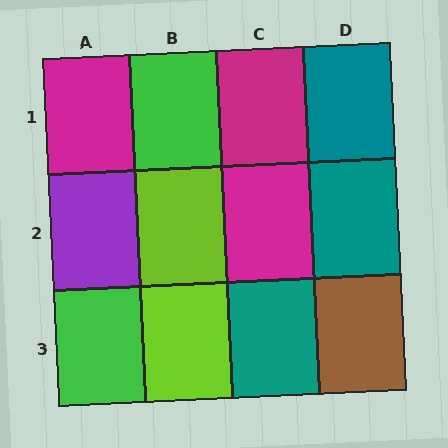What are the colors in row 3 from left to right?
Green, lime, teal, brown.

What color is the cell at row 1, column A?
Magenta.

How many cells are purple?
1 cell is purple.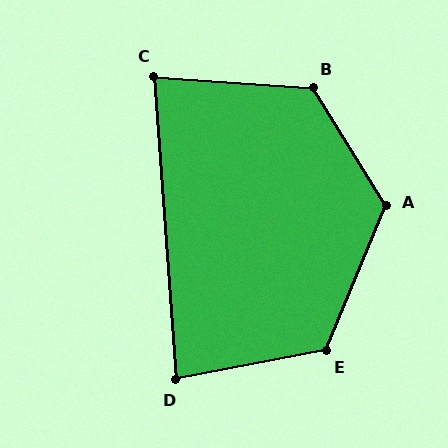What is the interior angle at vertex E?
Approximately 123 degrees (obtuse).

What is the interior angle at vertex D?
Approximately 83 degrees (acute).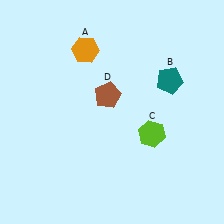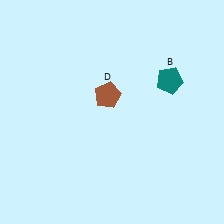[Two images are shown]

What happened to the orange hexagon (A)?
The orange hexagon (A) was removed in Image 2. It was in the top-left area of Image 1.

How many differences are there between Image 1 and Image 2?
There are 2 differences between the two images.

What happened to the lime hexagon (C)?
The lime hexagon (C) was removed in Image 2. It was in the bottom-right area of Image 1.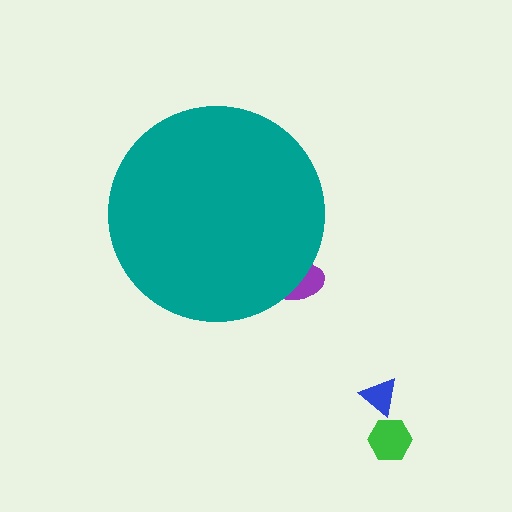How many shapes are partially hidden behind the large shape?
1 shape is partially hidden.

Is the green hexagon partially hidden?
No, the green hexagon is fully visible.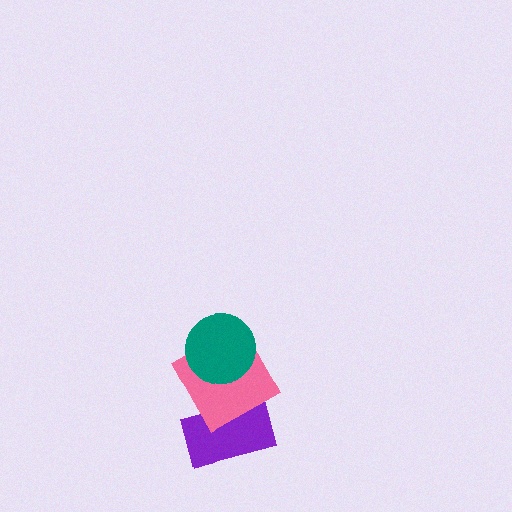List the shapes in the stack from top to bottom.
From top to bottom: the teal circle, the pink square, the purple rectangle.